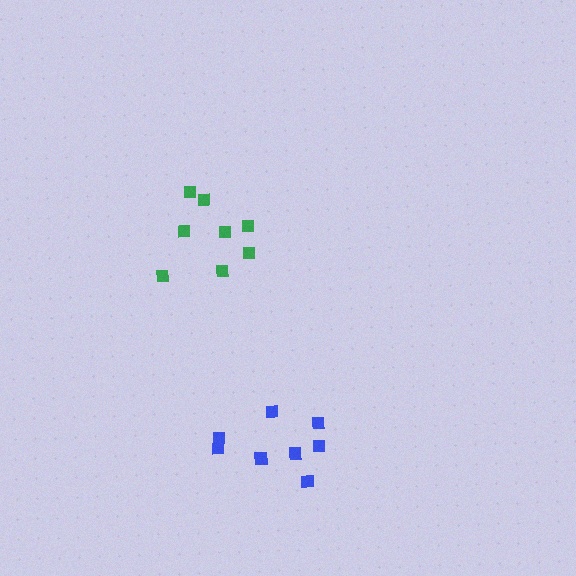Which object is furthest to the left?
The green cluster is leftmost.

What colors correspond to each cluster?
The clusters are colored: blue, green.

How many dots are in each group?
Group 1: 8 dots, Group 2: 8 dots (16 total).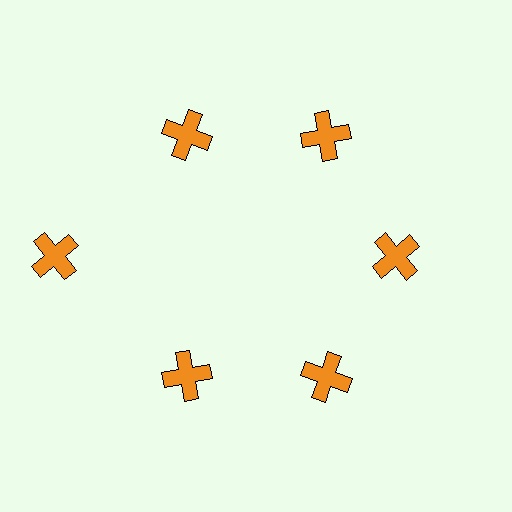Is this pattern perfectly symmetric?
No. The 6 orange crosses are arranged in a ring, but one element near the 9 o'clock position is pushed outward from the center, breaking the 6-fold rotational symmetry.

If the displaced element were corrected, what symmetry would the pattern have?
It would have 6-fold rotational symmetry — the pattern would map onto itself every 60 degrees.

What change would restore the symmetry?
The symmetry would be restored by moving it inward, back onto the ring so that all 6 crosses sit at equal angles and equal distance from the center.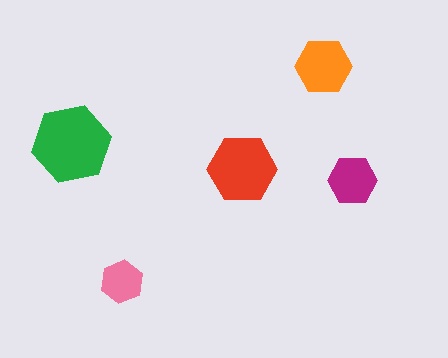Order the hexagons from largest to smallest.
the green one, the red one, the orange one, the magenta one, the pink one.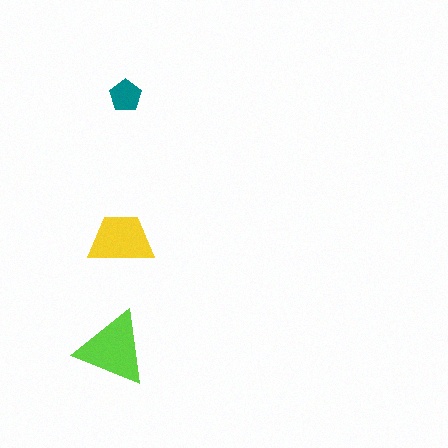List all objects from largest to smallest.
The lime triangle, the yellow trapezoid, the teal pentagon.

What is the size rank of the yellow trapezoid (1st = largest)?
2nd.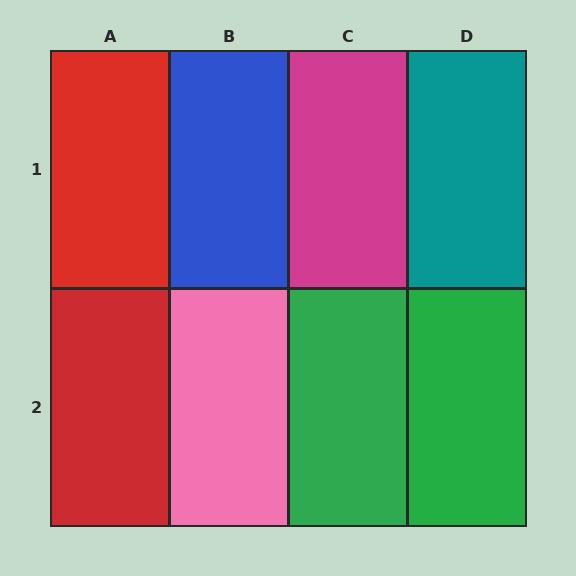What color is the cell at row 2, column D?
Green.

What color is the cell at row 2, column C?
Green.